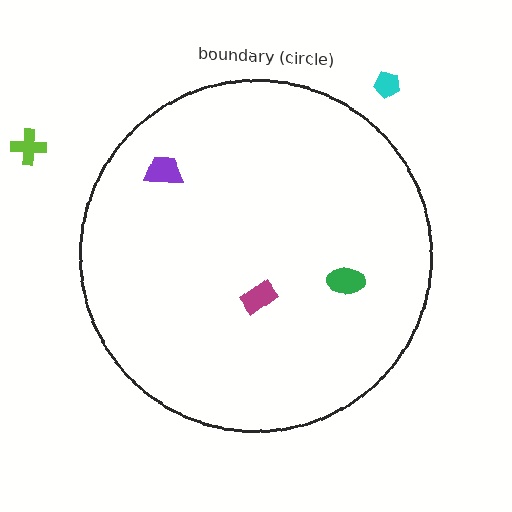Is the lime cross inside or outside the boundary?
Outside.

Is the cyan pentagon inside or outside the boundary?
Outside.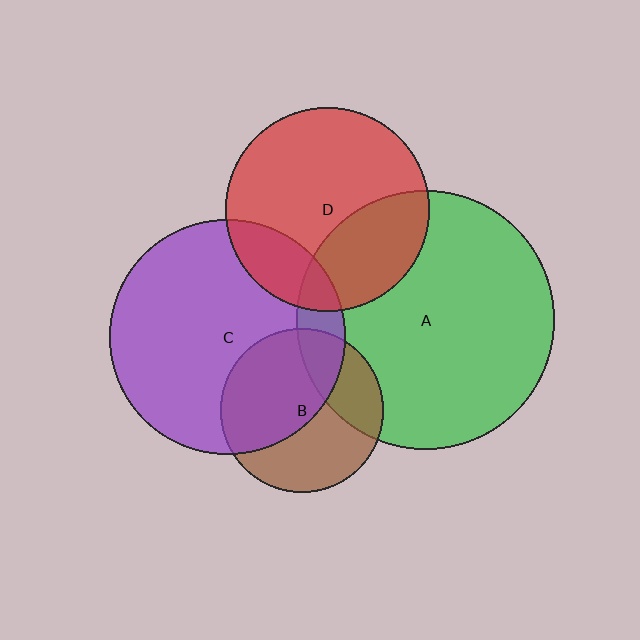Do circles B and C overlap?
Yes.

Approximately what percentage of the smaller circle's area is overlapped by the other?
Approximately 55%.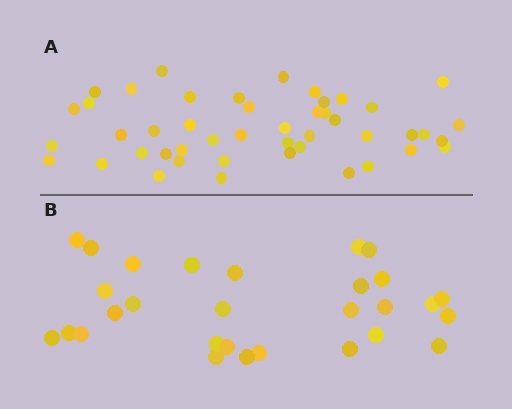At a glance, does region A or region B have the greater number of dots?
Region A (the top region) has more dots.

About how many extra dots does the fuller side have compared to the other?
Region A has approximately 15 more dots than region B.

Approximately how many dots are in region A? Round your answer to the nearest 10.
About 50 dots. (The exact count is 46, which rounds to 50.)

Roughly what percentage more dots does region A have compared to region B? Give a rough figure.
About 60% more.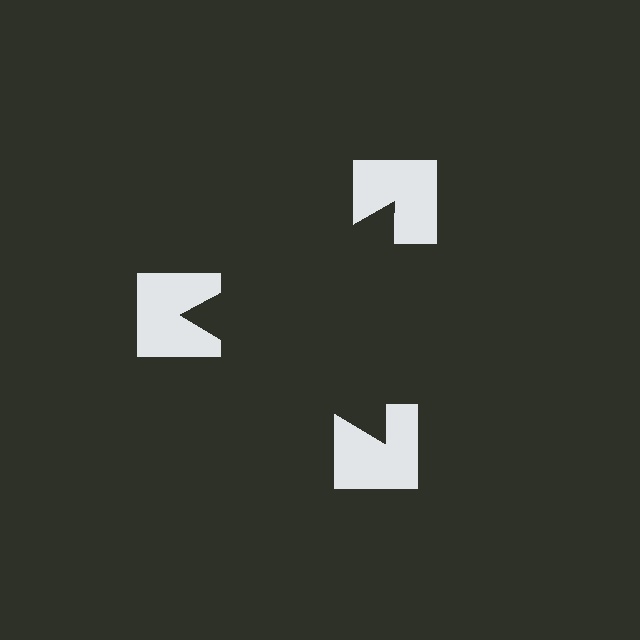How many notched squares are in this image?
There are 3 — one at each vertex of the illusory triangle.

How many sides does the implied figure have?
3 sides.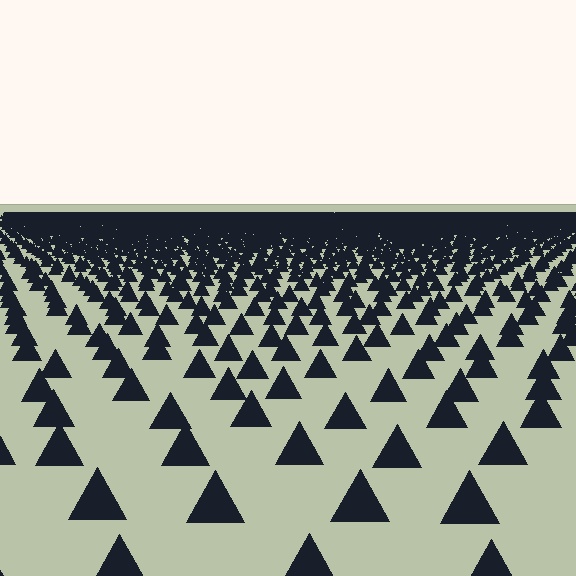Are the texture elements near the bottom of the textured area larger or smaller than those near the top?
Larger. Near the bottom, elements are closer to the viewer and appear at a bigger on-screen size.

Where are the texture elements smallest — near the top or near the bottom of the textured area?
Near the top.